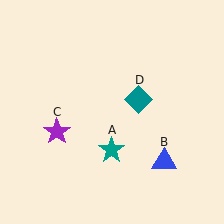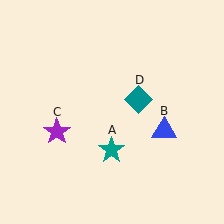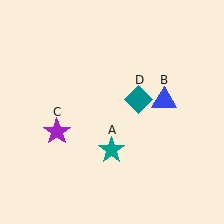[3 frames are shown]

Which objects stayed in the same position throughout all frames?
Teal star (object A) and purple star (object C) and teal diamond (object D) remained stationary.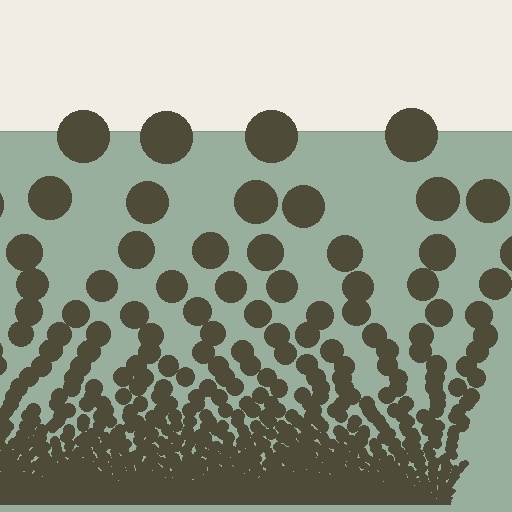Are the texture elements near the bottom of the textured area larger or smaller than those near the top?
Smaller. The gradient is inverted — elements near the bottom are smaller and denser.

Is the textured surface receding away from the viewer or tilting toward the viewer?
The surface appears to tilt toward the viewer. Texture elements get larger and sparser toward the top.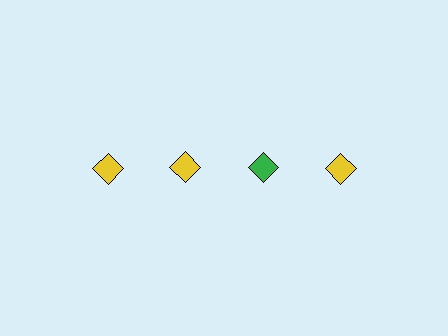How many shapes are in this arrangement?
There are 4 shapes arranged in a grid pattern.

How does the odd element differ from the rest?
It has a different color: green instead of yellow.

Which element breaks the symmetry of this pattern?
The green diamond in the top row, center column breaks the symmetry. All other shapes are yellow diamonds.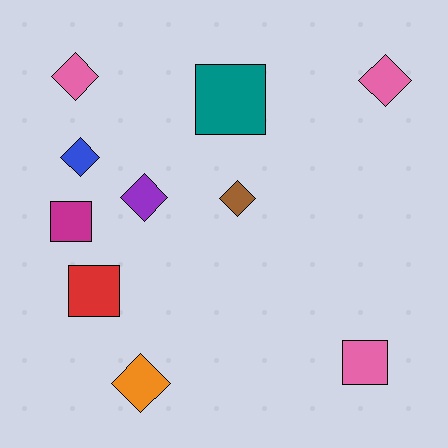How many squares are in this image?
There are 4 squares.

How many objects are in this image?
There are 10 objects.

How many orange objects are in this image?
There is 1 orange object.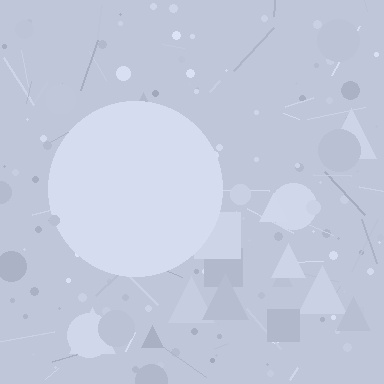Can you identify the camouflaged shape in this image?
The camouflaged shape is a circle.